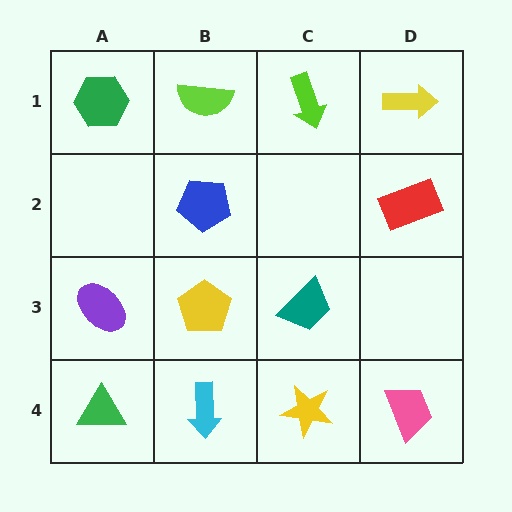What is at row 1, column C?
A lime arrow.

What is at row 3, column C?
A teal trapezoid.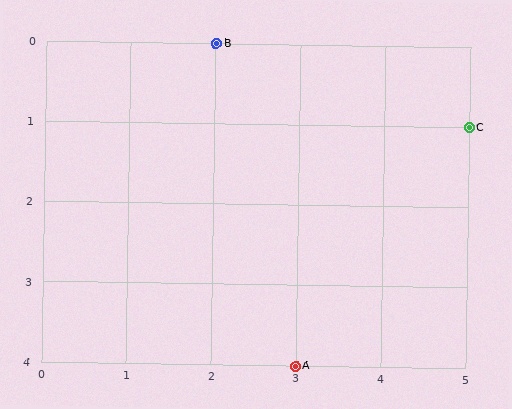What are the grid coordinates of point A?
Point A is at grid coordinates (3, 4).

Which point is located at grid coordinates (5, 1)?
Point C is at (5, 1).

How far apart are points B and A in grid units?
Points B and A are 1 column and 4 rows apart (about 4.1 grid units diagonally).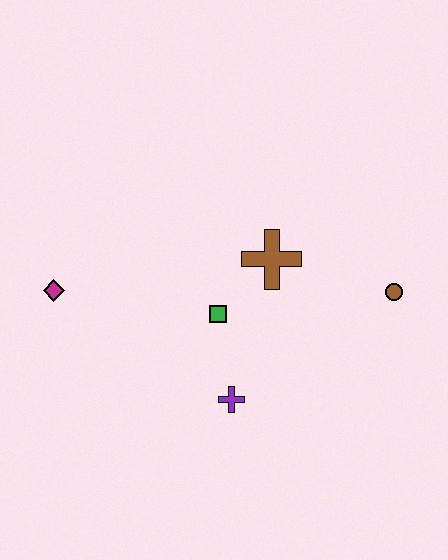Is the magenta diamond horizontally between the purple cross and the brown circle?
No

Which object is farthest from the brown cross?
The magenta diamond is farthest from the brown cross.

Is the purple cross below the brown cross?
Yes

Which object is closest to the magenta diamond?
The green square is closest to the magenta diamond.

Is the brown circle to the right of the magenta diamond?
Yes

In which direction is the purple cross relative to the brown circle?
The purple cross is to the left of the brown circle.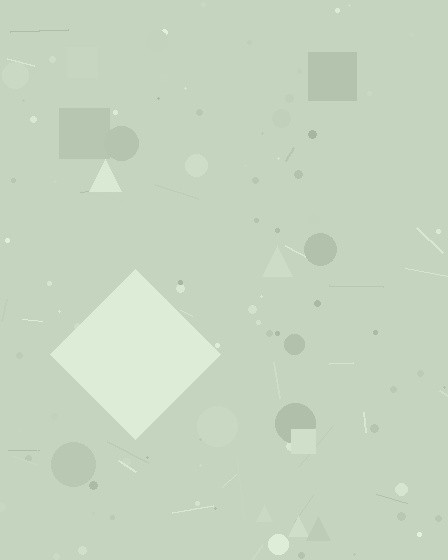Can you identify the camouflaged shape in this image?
The camouflaged shape is a diamond.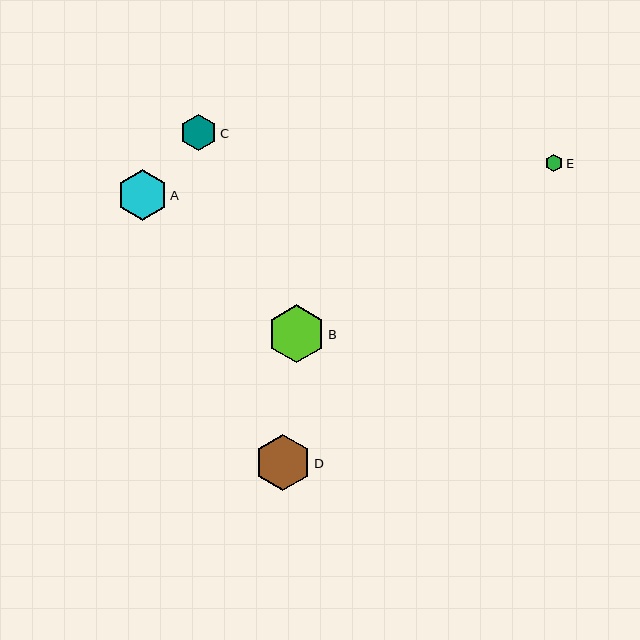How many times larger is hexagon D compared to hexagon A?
Hexagon D is approximately 1.1 times the size of hexagon A.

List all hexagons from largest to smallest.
From largest to smallest: B, D, A, C, E.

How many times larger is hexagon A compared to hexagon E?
Hexagon A is approximately 2.8 times the size of hexagon E.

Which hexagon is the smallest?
Hexagon E is the smallest with a size of approximately 18 pixels.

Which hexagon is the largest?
Hexagon B is the largest with a size of approximately 58 pixels.